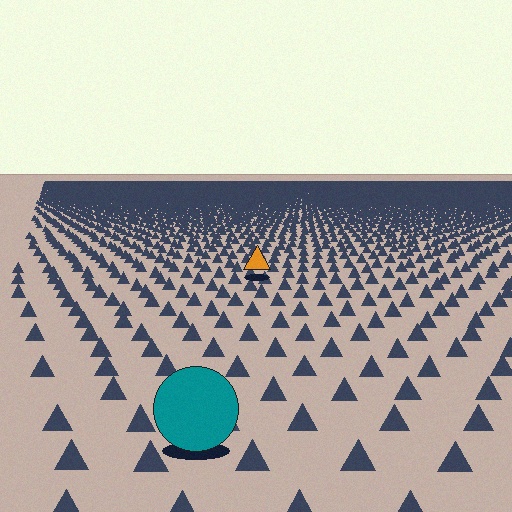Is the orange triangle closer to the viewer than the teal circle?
No. The teal circle is closer — you can tell from the texture gradient: the ground texture is coarser near it.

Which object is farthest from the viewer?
The orange triangle is farthest from the viewer. It appears smaller and the ground texture around it is denser.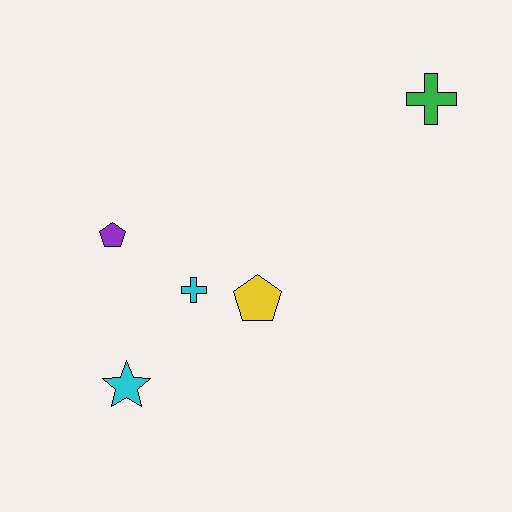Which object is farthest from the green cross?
The cyan star is farthest from the green cross.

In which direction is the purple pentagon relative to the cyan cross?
The purple pentagon is to the left of the cyan cross.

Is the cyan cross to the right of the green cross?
No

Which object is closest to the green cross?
The yellow pentagon is closest to the green cross.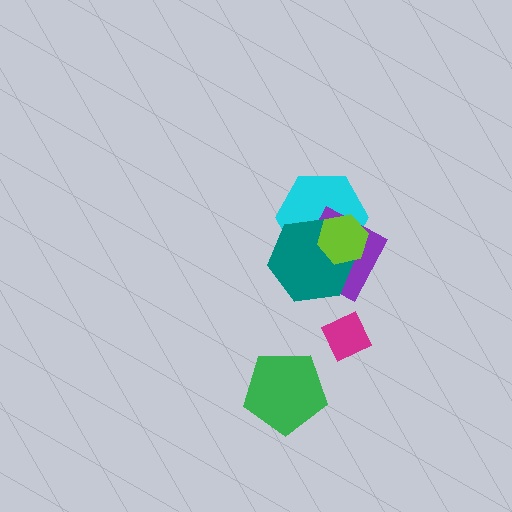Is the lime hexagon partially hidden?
No, no other shape covers it.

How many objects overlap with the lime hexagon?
3 objects overlap with the lime hexagon.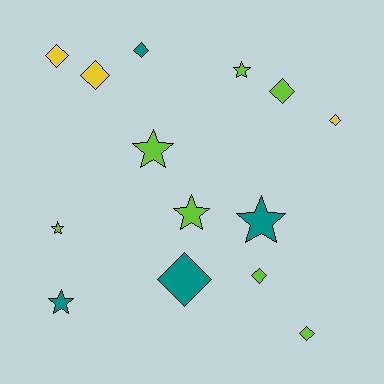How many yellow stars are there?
There are no yellow stars.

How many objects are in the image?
There are 14 objects.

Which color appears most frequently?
Lime, with 7 objects.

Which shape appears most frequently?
Diamond, with 8 objects.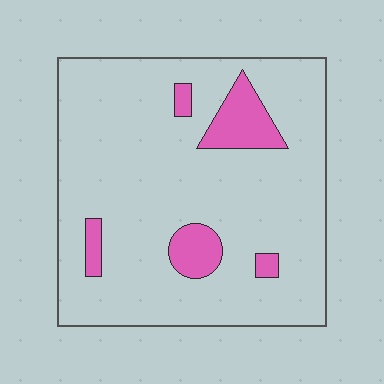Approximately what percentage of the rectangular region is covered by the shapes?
Approximately 10%.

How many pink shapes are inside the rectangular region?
5.